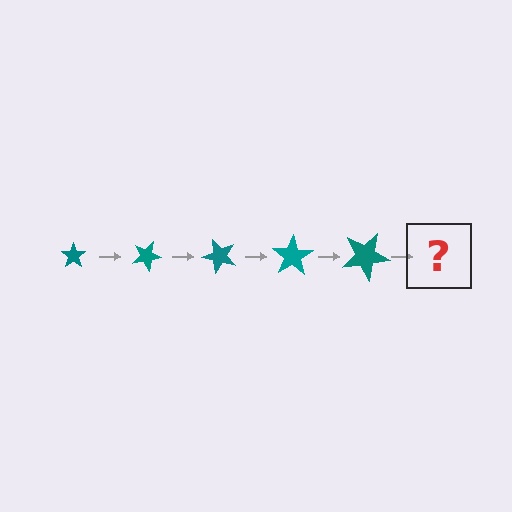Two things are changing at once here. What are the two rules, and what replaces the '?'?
The two rules are that the star grows larger each step and it rotates 25 degrees each step. The '?' should be a star, larger than the previous one and rotated 125 degrees from the start.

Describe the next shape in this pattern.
It should be a star, larger than the previous one and rotated 125 degrees from the start.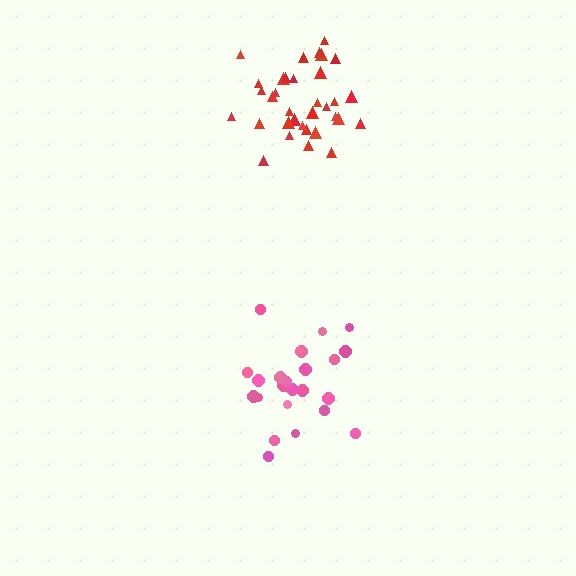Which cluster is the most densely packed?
Red.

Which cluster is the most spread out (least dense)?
Pink.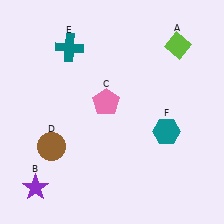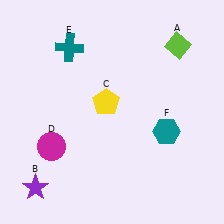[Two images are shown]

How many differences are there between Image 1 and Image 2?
There are 2 differences between the two images.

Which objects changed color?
C changed from pink to yellow. D changed from brown to magenta.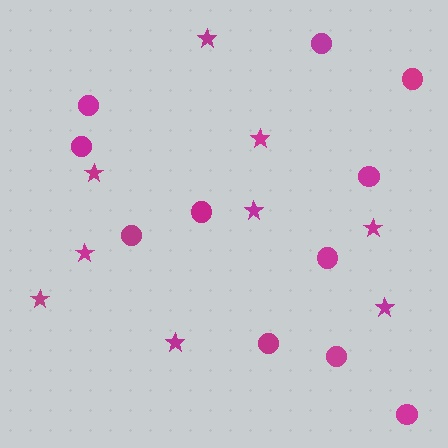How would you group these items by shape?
There are 2 groups: one group of stars (9) and one group of circles (11).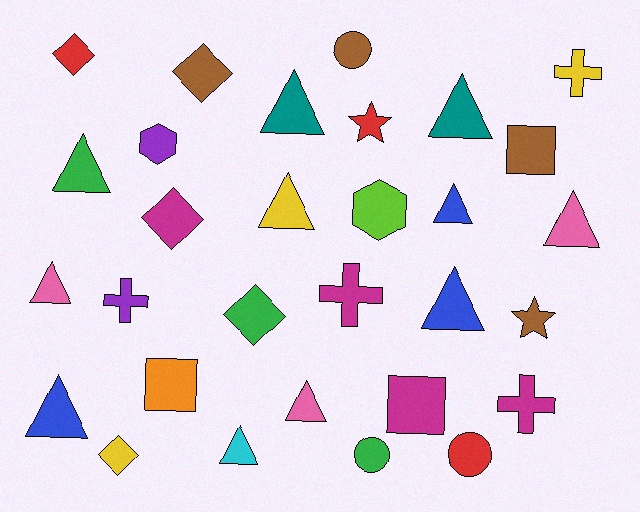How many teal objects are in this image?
There are 2 teal objects.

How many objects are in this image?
There are 30 objects.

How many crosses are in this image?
There are 4 crosses.